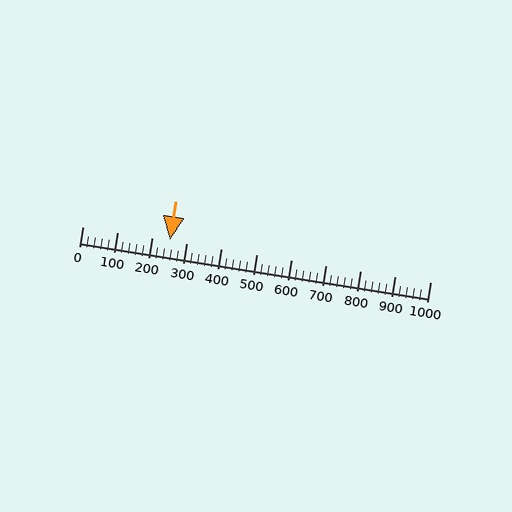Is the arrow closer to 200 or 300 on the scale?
The arrow is closer to 300.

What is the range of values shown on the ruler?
The ruler shows values from 0 to 1000.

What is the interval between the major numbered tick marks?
The major tick marks are spaced 100 units apart.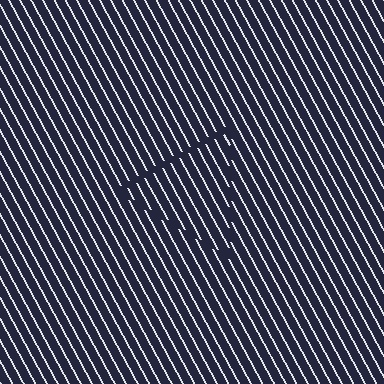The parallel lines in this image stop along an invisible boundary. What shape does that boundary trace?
An illusory triangle. The interior of the shape contains the same grating, shifted by half a period — the contour is defined by the phase discontinuity where line-ends from the inner and outer gratings abut.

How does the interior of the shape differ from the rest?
The interior of the shape contains the same grating, shifted by half a period — the contour is defined by the phase discontinuity where line-ends from the inner and outer gratings abut.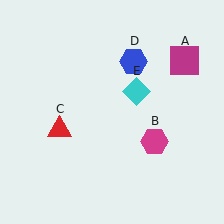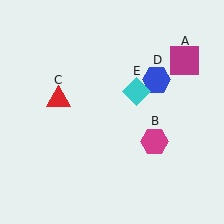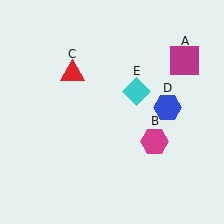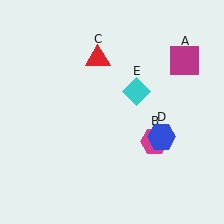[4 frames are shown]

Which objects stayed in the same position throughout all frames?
Magenta square (object A) and magenta hexagon (object B) and cyan diamond (object E) remained stationary.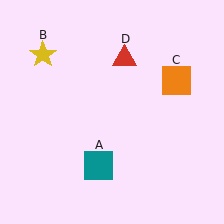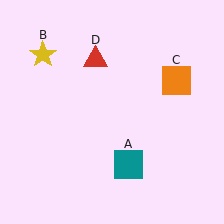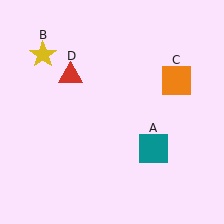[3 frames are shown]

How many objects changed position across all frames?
2 objects changed position: teal square (object A), red triangle (object D).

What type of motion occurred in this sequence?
The teal square (object A), red triangle (object D) rotated counterclockwise around the center of the scene.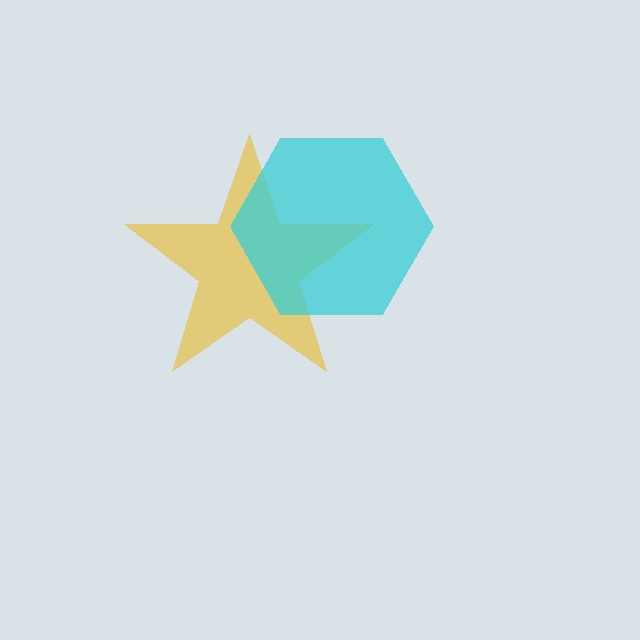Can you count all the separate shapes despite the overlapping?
Yes, there are 2 separate shapes.